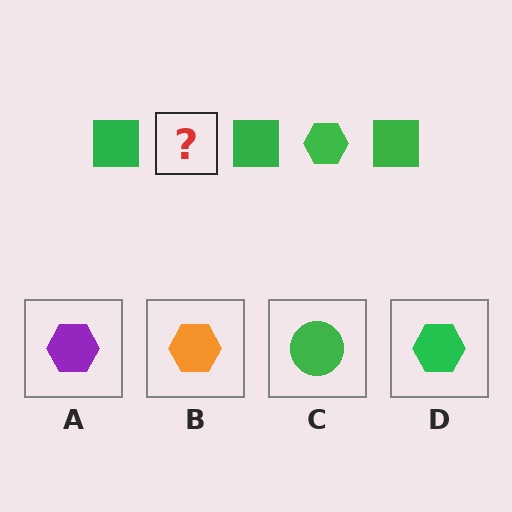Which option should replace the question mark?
Option D.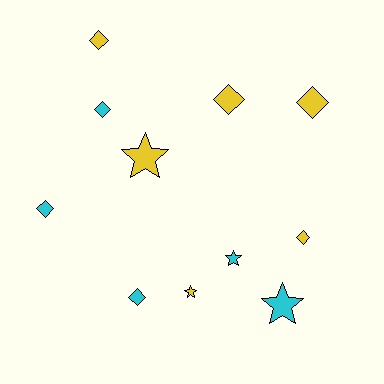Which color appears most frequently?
Yellow, with 6 objects.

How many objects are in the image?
There are 11 objects.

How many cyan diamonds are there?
There are 3 cyan diamonds.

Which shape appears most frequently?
Diamond, with 7 objects.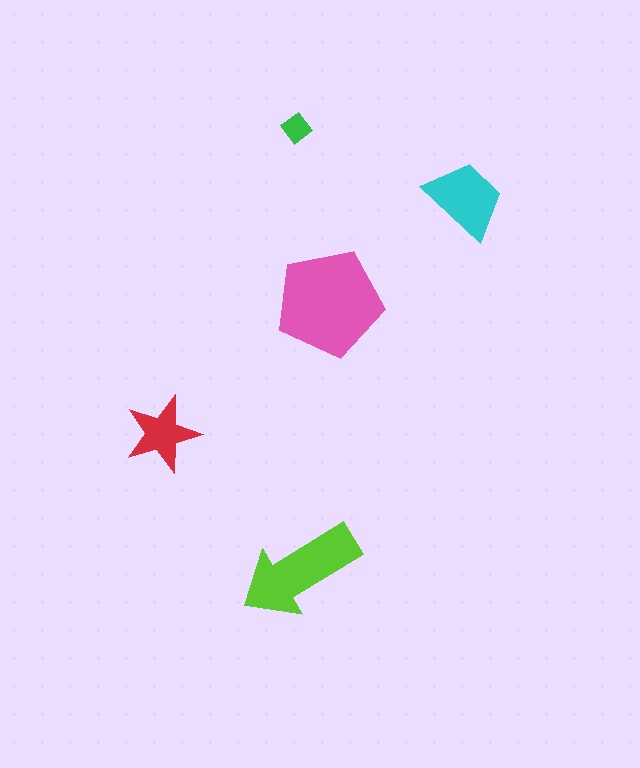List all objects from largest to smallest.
The pink pentagon, the lime arrow, the cyan trapezoid, the red star, the green diamond.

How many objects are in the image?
There are 5 objects in the image.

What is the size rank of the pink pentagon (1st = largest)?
1st.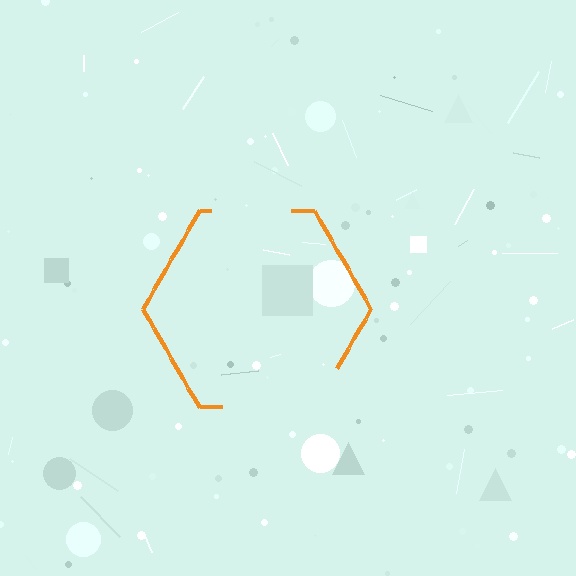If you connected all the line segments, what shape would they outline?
They would outline a hexagon.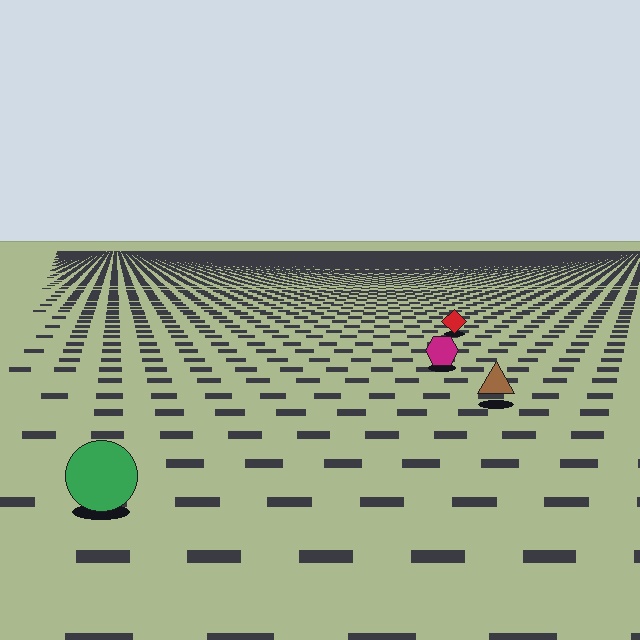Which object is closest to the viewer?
The green circle is closest. The texture marks near it are larger and more spread out.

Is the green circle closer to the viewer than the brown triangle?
Yes. The green circle is closer — you can tell from the texture gradient: the ground texture is coarser near it.